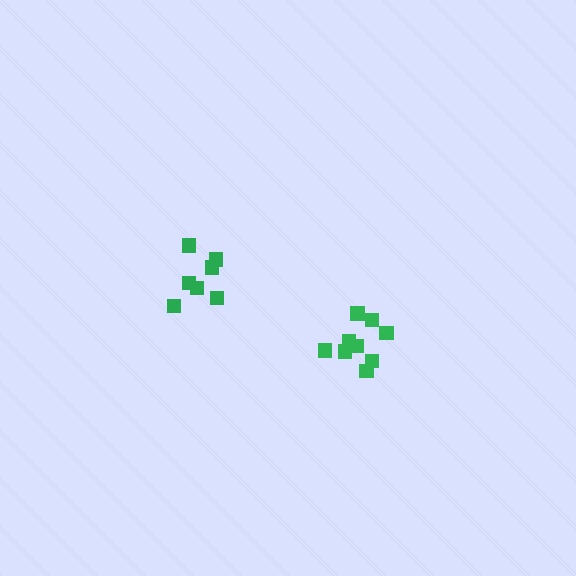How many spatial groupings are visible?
There are 2 spatial groupings.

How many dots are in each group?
Group 1: 9 dots, Group 2: 7 dots (16 total).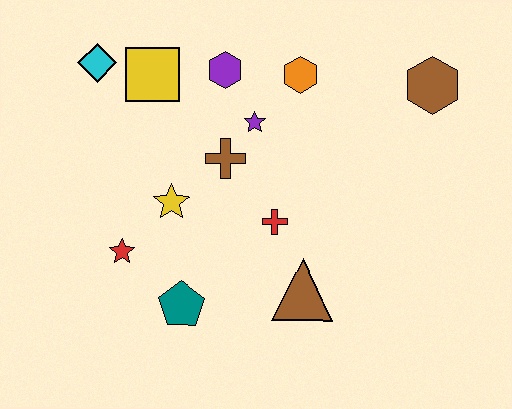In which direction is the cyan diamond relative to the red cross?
The cyan diamond is to the left of the red cross.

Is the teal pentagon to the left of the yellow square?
No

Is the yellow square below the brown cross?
No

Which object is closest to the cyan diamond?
The yellow square is closest to the cyan diamond.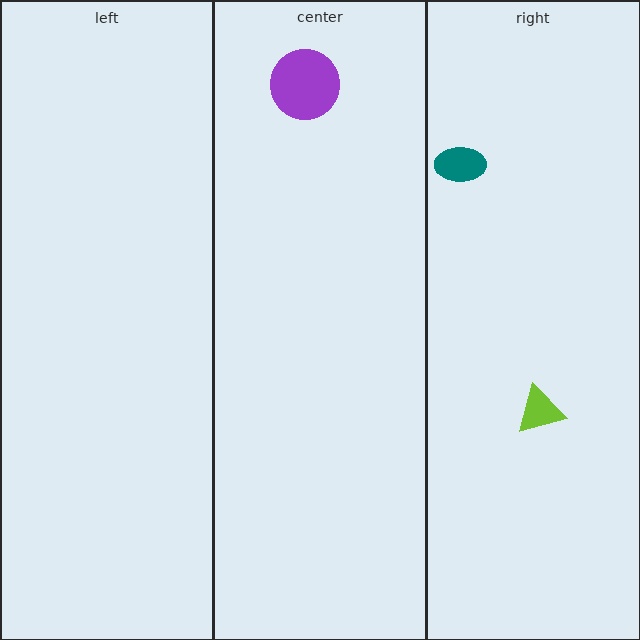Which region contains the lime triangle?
The right region.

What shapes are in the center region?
The purple circle.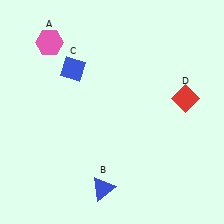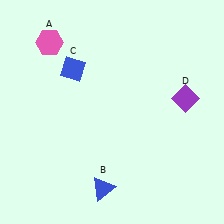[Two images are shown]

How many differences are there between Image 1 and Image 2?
There is 1 difference between the two images.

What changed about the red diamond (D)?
In Image 1, D is red. In Image 2, it changed to purple.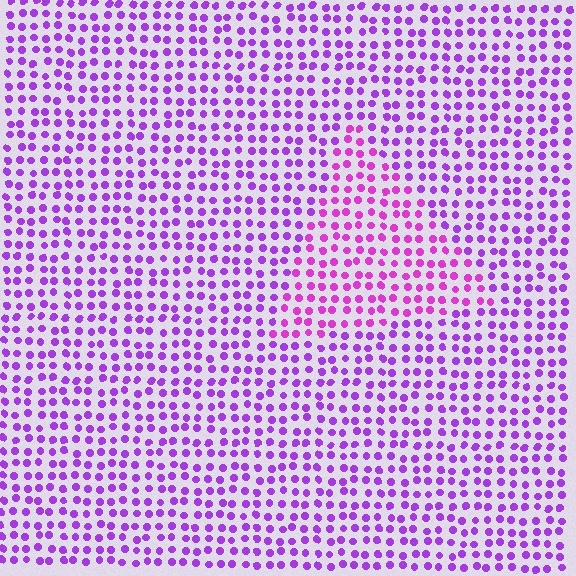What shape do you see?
I see a triangle.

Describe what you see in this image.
The image is filled with small purple elements in a uniform arrangement. A triangle-shaped region is visible where the elements are tinted to a slightly different hue, forming a subtle color boundary.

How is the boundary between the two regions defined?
The boundary is defined purely by a slight shift in hue (about 25 degrees). Spacing, size, and orientation are identical on both sides.